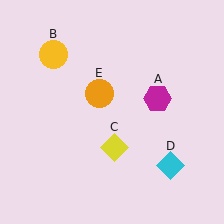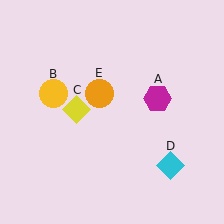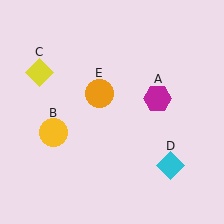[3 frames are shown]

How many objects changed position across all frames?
2 objects changed position: yellow circle (object B), yellow diamond (object C).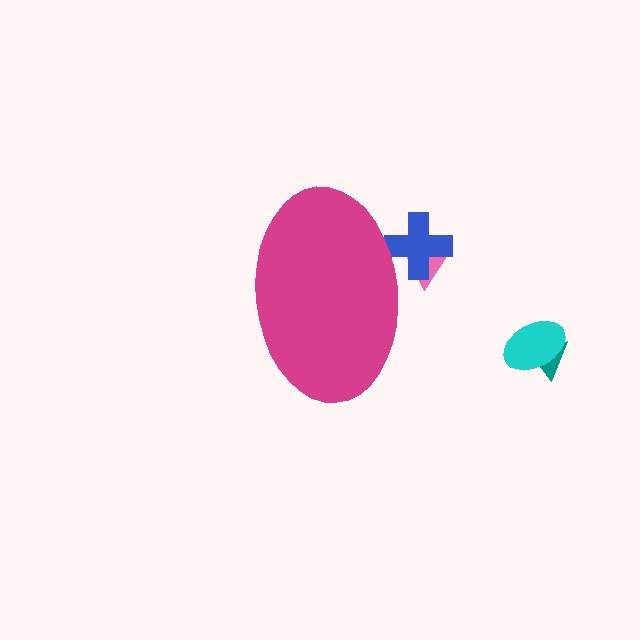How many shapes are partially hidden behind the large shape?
2 shapes are partially hidden.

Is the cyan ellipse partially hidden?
No, the cyan ellipse is fully visible.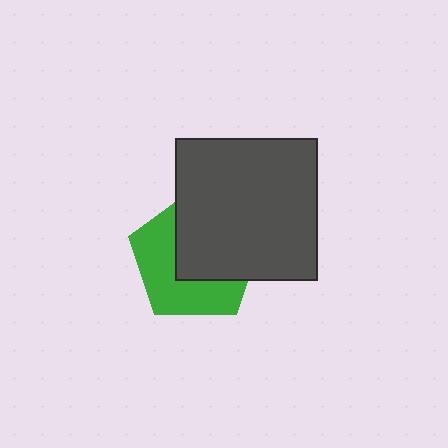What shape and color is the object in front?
The object in front is a dark gray square.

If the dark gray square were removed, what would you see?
You would see the complete green pentagon.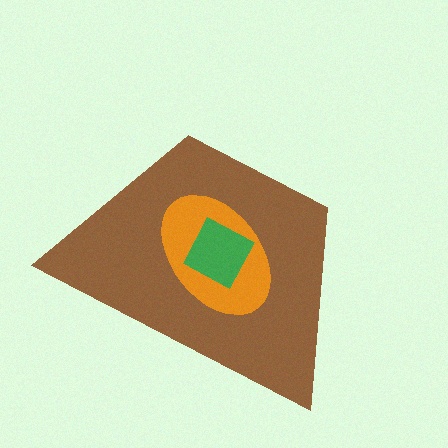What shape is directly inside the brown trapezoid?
The orange ellipse.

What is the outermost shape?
The brown trapezoid.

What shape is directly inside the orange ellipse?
The green diamond.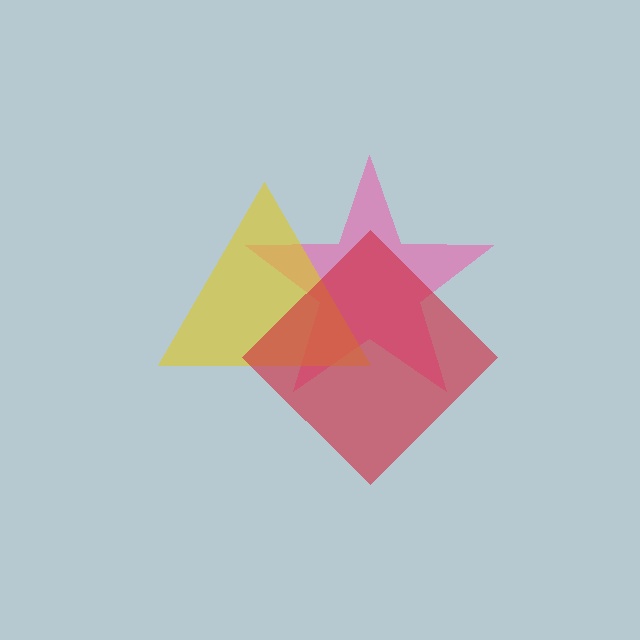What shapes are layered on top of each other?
The layered shapes are: a pink star, a yellow triangle, a red diamond.